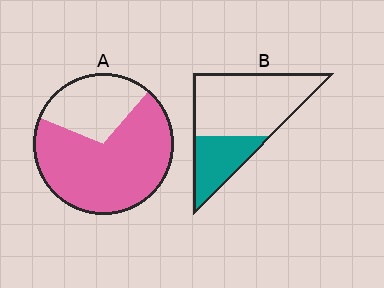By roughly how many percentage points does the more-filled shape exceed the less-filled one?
By roughly 40 percentage points (A over B).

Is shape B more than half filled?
No.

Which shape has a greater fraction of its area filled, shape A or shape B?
Shape A.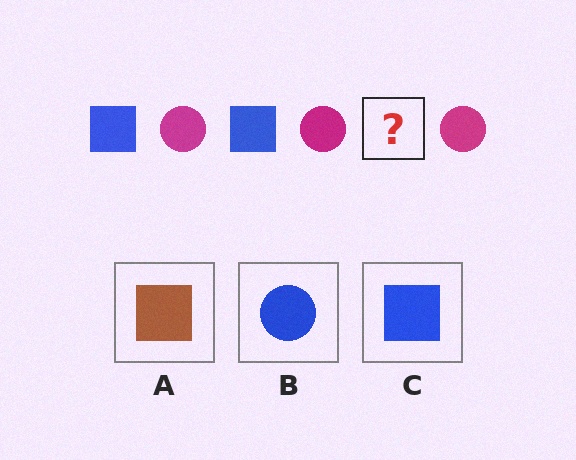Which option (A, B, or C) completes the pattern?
C.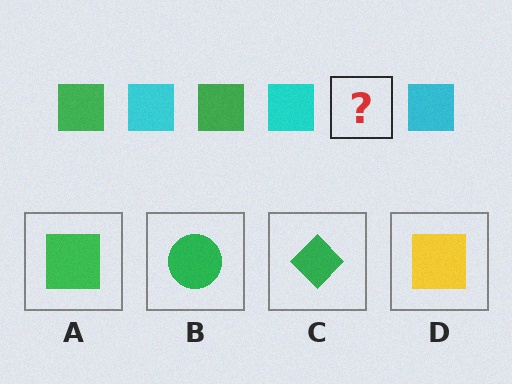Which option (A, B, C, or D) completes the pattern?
A.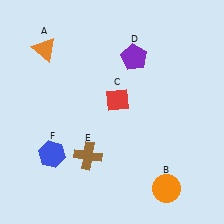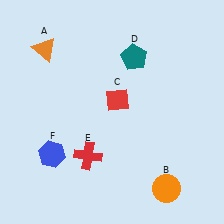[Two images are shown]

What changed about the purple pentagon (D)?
In Image 1, D is purple. In Image 2, it changed to teal.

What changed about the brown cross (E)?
In Image 1, E is brown. In Image 2, it changed to red.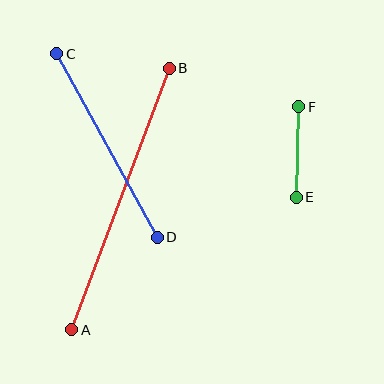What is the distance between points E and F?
The distance is approximately 90 pixels.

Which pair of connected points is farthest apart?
Points A and B are farthest apart.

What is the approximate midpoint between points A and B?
The midpoint is at approximately (120, 199) pixels.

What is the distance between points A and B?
The distance is approximately 279 pixels.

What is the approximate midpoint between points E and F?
The midpoint is at approximately (297, 152) pixels.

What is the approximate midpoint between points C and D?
The midpoint is at approximately (107, 145) pixels.